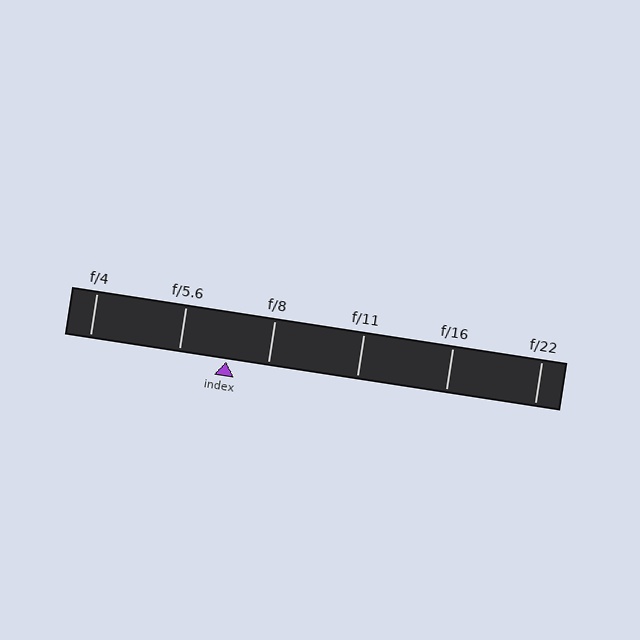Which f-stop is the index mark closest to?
The index mark is closest to f/8.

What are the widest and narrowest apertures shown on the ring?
The widest aperture shown is f/4 and the narrowest is f/22.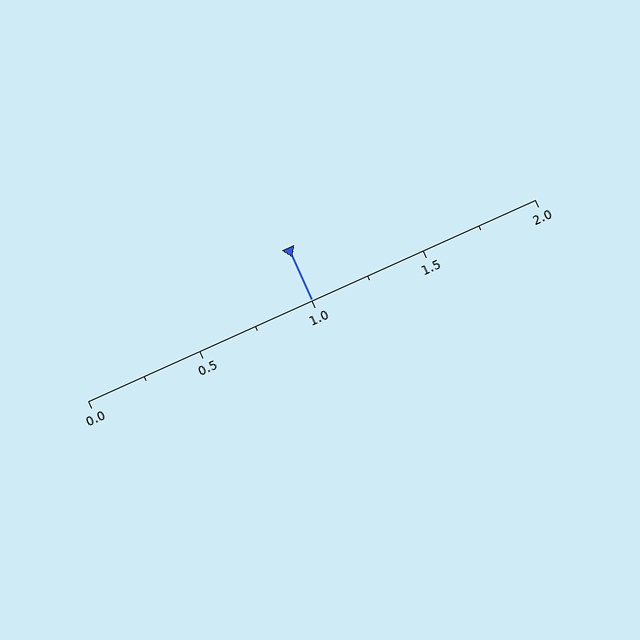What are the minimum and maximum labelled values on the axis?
The axis runs from 0.0 to 2.0.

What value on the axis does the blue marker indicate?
The marker indicates approximately 1.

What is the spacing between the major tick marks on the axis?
The major ticks are spaced 0.5 apart.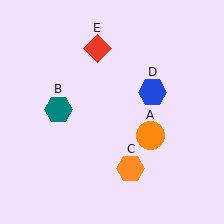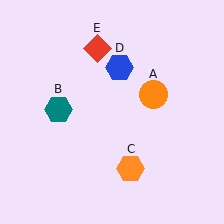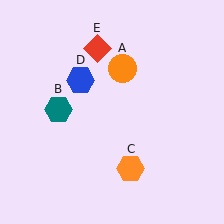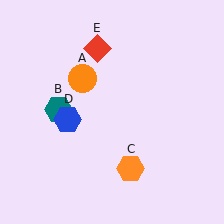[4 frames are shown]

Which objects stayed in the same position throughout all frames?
Teal hexagon (object B) and orange hexagon (object C) and red diamond (object E) remained stationary.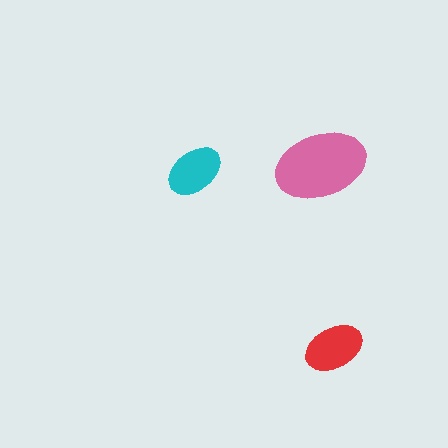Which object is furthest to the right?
The red ellipse is rightmost.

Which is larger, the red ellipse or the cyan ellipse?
The red one.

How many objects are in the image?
There are 3 objects in the image.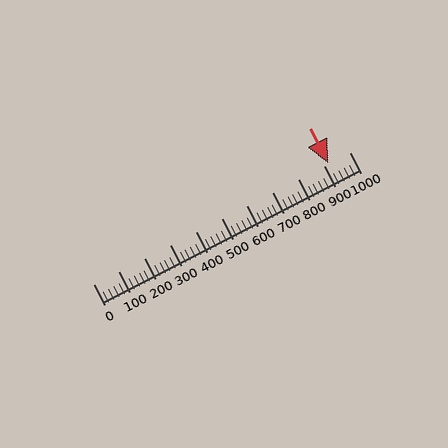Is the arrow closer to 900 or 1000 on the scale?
The arrow is closer to 900.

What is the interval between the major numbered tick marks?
The major tick marks are spaced 100 units apart.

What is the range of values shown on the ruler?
The ruler shows values from 0 to 1000.